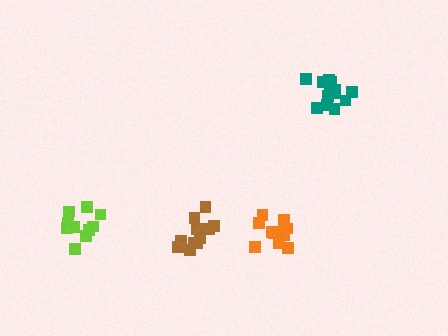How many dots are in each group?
Group 1: 11 dots, Group 2: 13 dots, Group 3: 12 dots, Group 4: 13 dots (49 total).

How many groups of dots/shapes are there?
There are 4 groups.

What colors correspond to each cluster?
The clusters are colored: lime, teal, brown, orange.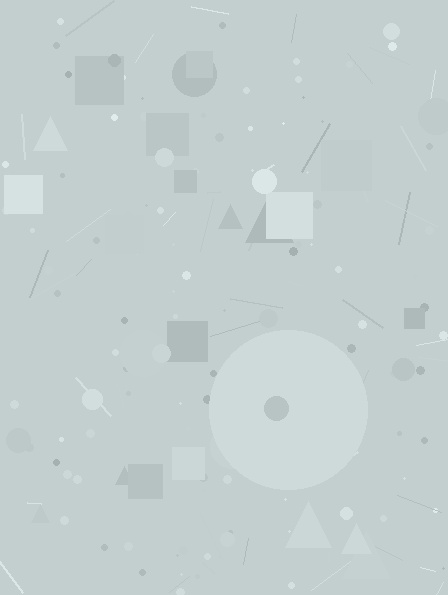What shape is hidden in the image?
A circle is hidden in the image.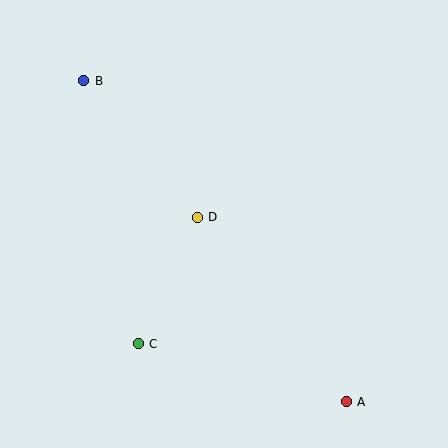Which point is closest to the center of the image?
Point D at (197, 217) is closest to the center.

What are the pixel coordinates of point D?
Point D is at (197, 217).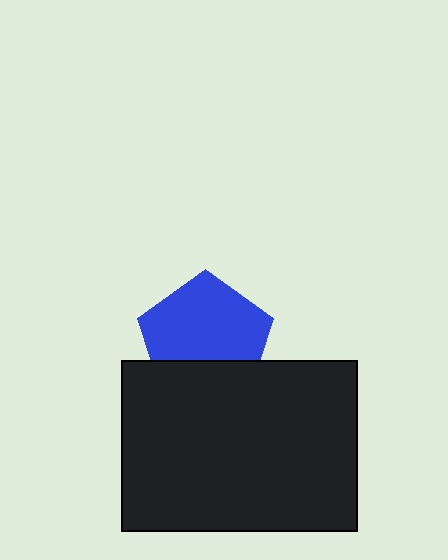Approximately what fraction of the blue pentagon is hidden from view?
Roughly 32% of the blue pentagon is hidden behind the black rectangle.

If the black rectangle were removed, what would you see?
You would see the complete blue pentagon.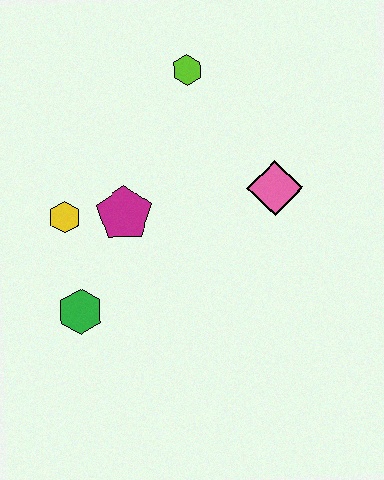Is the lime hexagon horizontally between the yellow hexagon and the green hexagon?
No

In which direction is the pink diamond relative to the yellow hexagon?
The pink diamond is to the right of the yellow hexagon.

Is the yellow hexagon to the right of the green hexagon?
No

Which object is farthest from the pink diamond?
The green hexagon is farthest from the pink diamond.